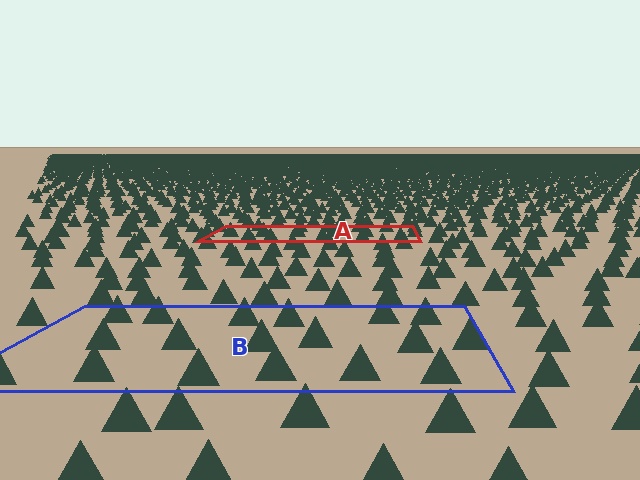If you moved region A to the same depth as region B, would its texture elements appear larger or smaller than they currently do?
They would appear larger. At a closer depth, the same texture elements are projected at a bigger on-screen size.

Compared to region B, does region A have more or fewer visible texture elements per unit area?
Region A has more texture elements per unit area — they are packed more densely because it is farther away.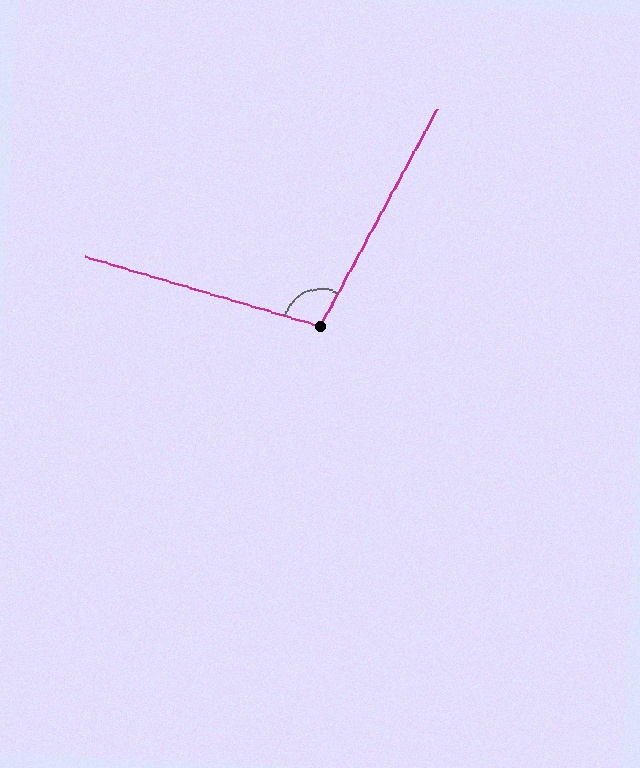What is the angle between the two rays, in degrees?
Approximately 102 degrees.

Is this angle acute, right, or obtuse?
It is obtuse.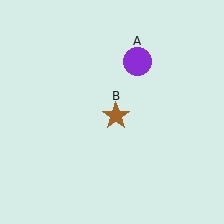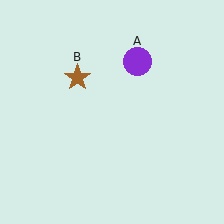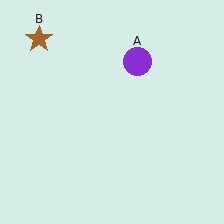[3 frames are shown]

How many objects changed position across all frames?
1 object changed position: brown star (object B).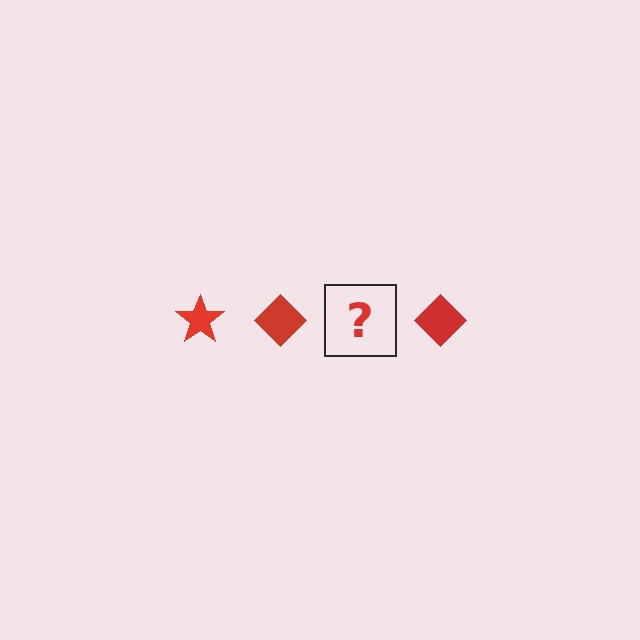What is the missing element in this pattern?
The missing element is a red star.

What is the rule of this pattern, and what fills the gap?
The rule is that the pattern cycles through star, diamond shapes in red. The gap should be filled with a red star.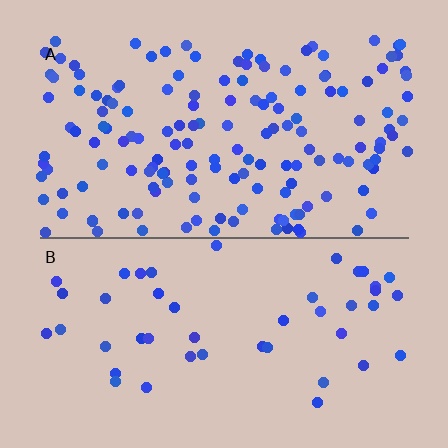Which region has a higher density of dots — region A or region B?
A (the top).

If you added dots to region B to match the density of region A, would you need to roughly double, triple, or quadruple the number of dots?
Approximately triple.